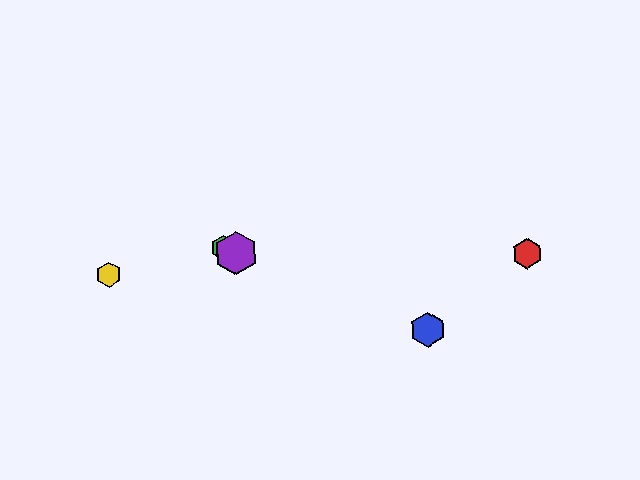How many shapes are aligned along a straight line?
3 shapes (the blue hexagon, the green hexagon, the purple hexagon) are aligned along a straight line.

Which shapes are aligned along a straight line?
The blue hexagon, the green hexagon, the purple hexagon are aligned along a straight line.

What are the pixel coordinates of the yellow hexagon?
The yellow hexagon is at (109, 275).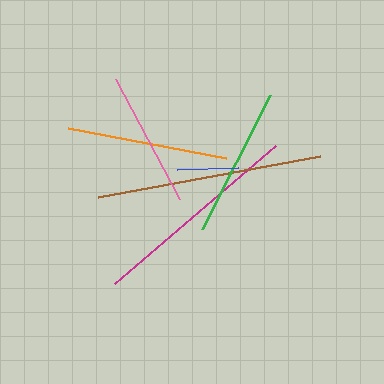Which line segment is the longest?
The brown line is the longest at approximately 227 pixels.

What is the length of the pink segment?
The pink segment is approximately 137 pixels long.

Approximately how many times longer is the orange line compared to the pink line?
The orange line is approximately 1.2 times the length of the pink line.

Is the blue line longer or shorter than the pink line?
The pink line is longer than the blue line.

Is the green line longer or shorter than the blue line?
The green line is longer than the blue line.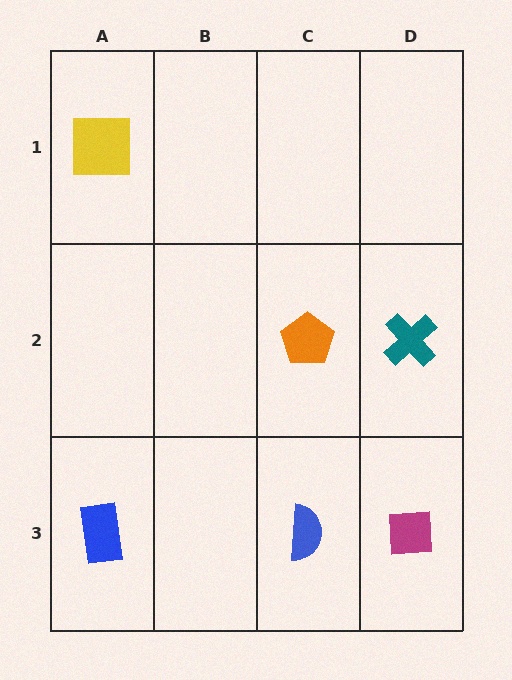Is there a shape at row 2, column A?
No, that cell is empty.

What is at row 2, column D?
A teal cross.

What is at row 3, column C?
A blue semicircle.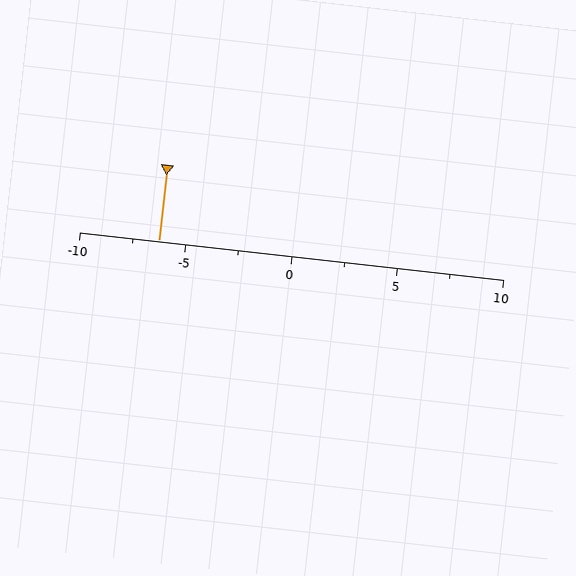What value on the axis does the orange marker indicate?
The marker indicates approximately -6.2.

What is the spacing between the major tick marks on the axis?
The major ticks are spaced 5 apart.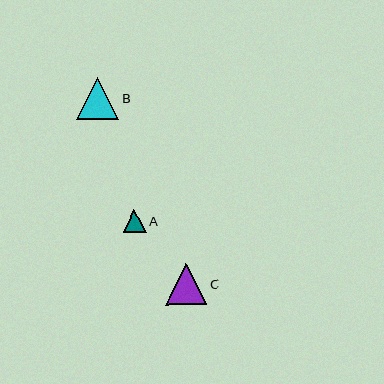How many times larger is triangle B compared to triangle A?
Triangle B is approximately 1.8 times the size of triangle A.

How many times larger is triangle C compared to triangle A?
Triangle C is approximately 1.8 times the size of triangle A.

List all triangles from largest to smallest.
From largest to smallest: B, C, A.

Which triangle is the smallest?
Triangle A is the smallest with a size of approximately 23 pixels.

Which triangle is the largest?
Triangle B is the largest with a size of approximately 42 pixels.